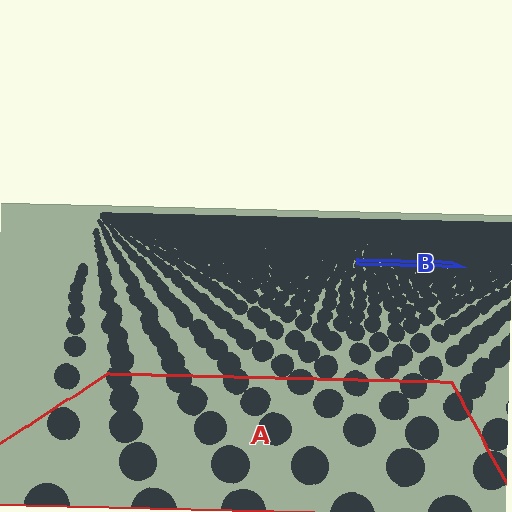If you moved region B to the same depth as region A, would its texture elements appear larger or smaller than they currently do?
They would appear larger. At a closer depth, the same texture elements are projected at a bigger on-screen size.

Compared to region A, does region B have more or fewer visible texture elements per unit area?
Region B has more texture elements per unit area — they are packed more densely because it is farther away.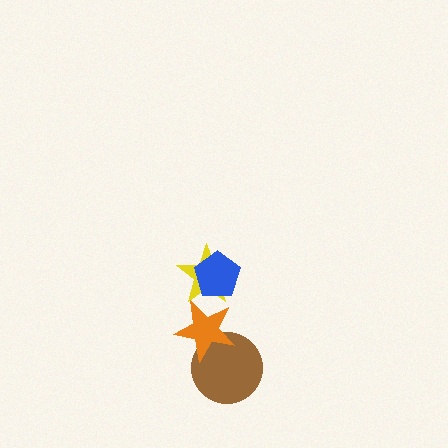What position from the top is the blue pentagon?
The blue pentagon is 1st from the top.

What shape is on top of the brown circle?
The orange star is on top of the brown circle.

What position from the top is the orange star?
The orange star is 3rd from the top.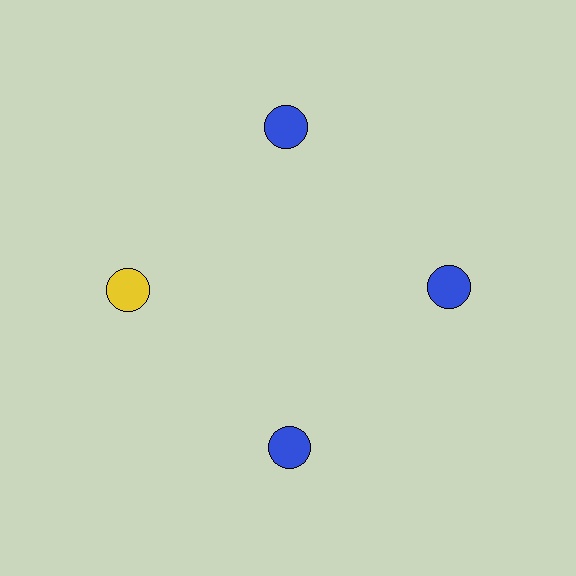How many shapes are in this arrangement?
There are 4 shapes arranged in a ring pattern.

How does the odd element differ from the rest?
It has a different color: yellow instead of blue.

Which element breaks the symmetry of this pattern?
The yellow circle at roughly the 9 o'clock position breaks the symmetry. All other shapes are blue circles.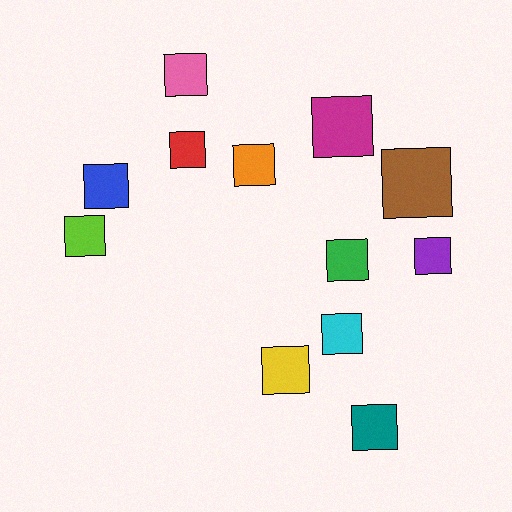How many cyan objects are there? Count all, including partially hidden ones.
There is 1 cyan object.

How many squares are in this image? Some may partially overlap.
There are 12 squares.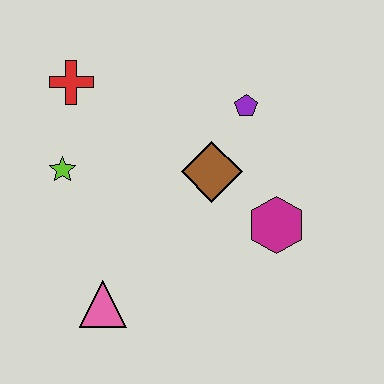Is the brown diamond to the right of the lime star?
Yes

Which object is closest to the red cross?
The lime star is closest to the red cross.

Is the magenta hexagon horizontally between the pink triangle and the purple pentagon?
No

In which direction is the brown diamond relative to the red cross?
The brown diamond is to the right of the red cross.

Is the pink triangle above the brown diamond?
No